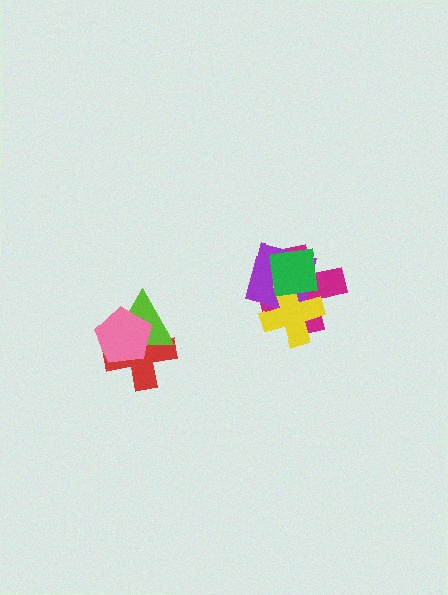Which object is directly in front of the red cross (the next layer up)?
The lime triangle is directly in front of the red cross.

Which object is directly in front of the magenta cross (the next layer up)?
The purple square is directly in front of the magenta cross.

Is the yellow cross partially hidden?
Yes, it is partially covered by another shape.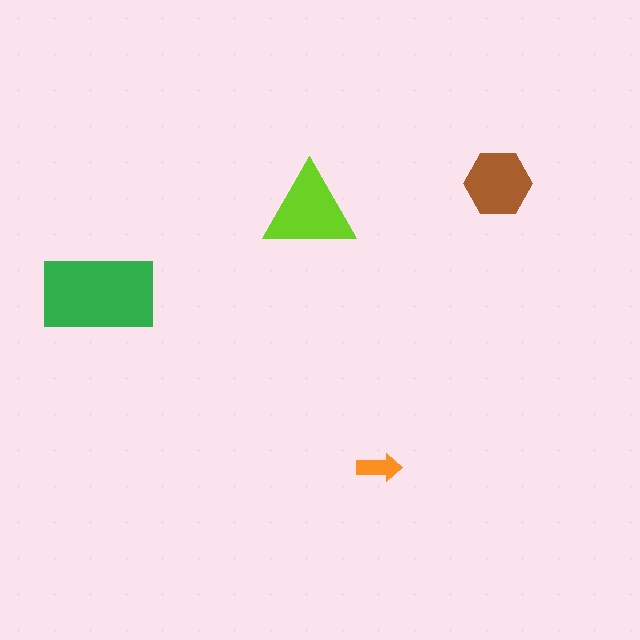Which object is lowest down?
The orange arrow is bottommost.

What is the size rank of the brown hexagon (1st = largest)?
3rd.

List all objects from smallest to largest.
The orange arrow, the brown hexagon, the lime triangle, the green rectangle.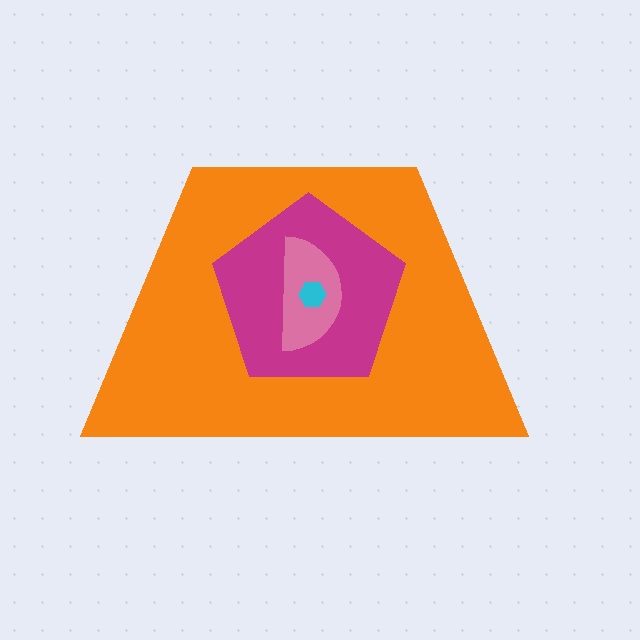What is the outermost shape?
The orange trapezoid.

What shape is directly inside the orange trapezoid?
The magenta pentagon.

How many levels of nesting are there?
4.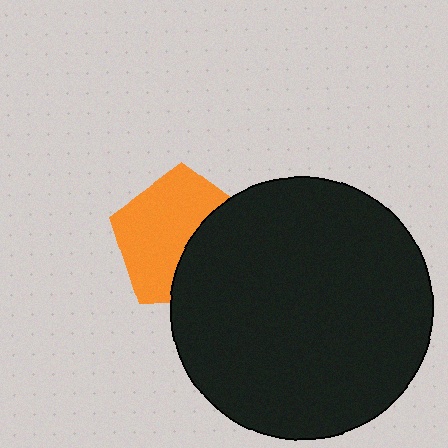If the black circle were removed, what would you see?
You would see the complete orange pentagon.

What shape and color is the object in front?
The object in front is a black circle.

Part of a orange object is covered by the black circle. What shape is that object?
It is a pentagon.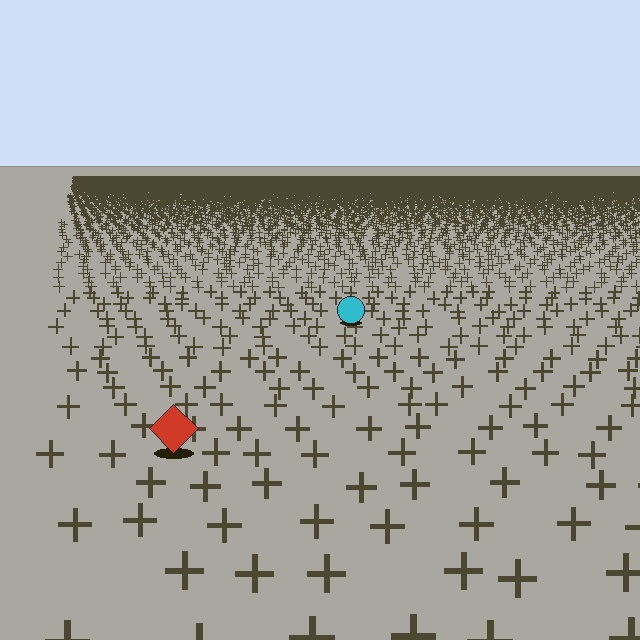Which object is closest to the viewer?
The red diamond is closest. The texture marks near it are larger and more spread out.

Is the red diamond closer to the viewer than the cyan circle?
Yes. The red diamond is closer — you can tell from the texture gradient: the ground texture is coarser near it.